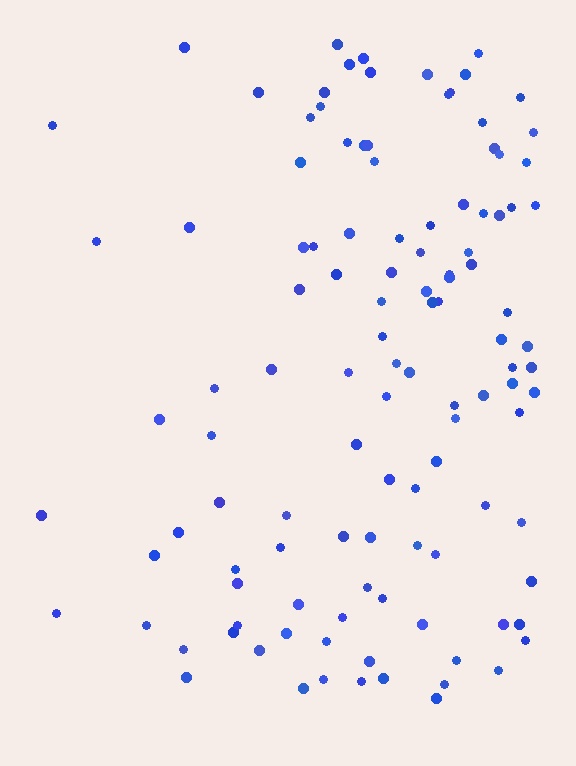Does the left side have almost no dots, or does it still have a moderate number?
Still a moderate number, just noticeably fewer than the right.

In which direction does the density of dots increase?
From left to right, with the right side densest.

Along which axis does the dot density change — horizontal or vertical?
Horizontal.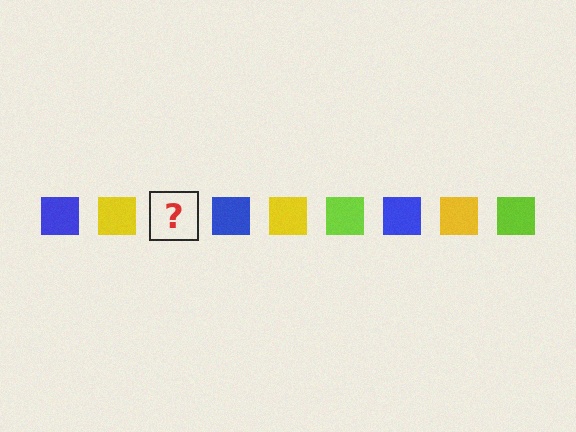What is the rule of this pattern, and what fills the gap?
The rule is that the pattern cycles through blue, yellow, lime squares. The gap should be filled with a lime square.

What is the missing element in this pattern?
The missing element is a lime square.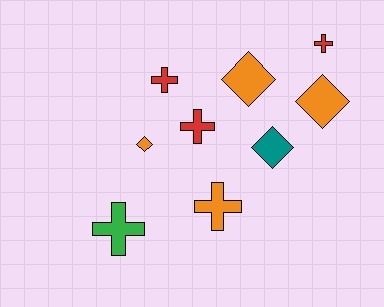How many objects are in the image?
There are 9 objects.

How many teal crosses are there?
There are no teal crosses.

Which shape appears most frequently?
Cross, with 5 objects.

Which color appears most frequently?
Orange, with 4 objects.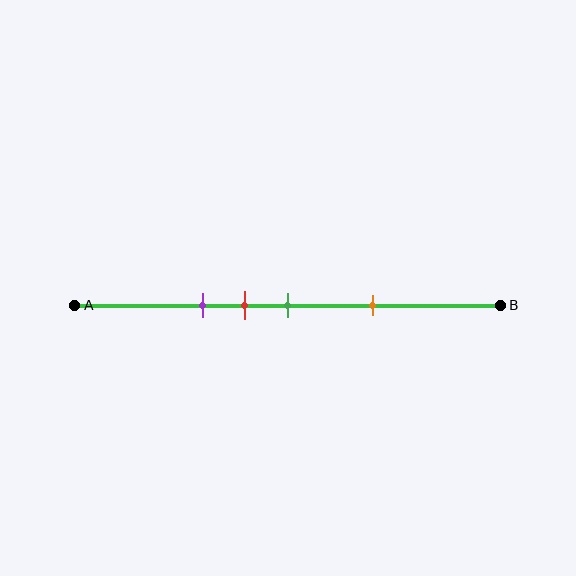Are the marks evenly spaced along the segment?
No, the marks are not evenly spaced.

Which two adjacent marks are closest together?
The red and green marks are the closest adjacent pair.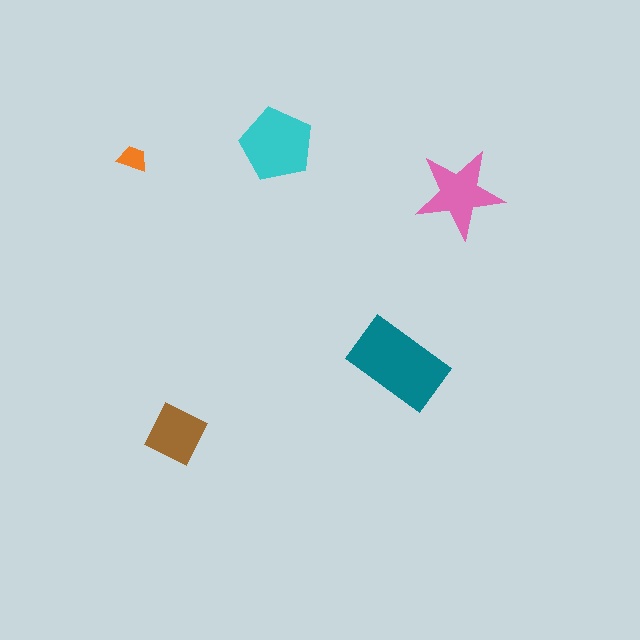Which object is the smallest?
The orange trapezoid.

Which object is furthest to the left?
The orange trapezoid is leftmost.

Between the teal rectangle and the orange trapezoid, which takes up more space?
The teal rectangle.